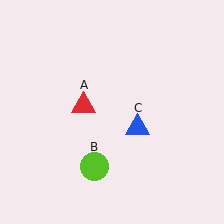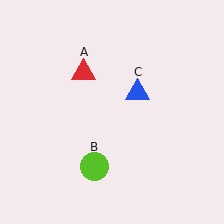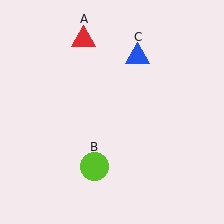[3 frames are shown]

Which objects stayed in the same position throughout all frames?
Lime circle (object B) remained stationary.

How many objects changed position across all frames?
2 objects changed position: red triangle (object A), blue triangle (object C).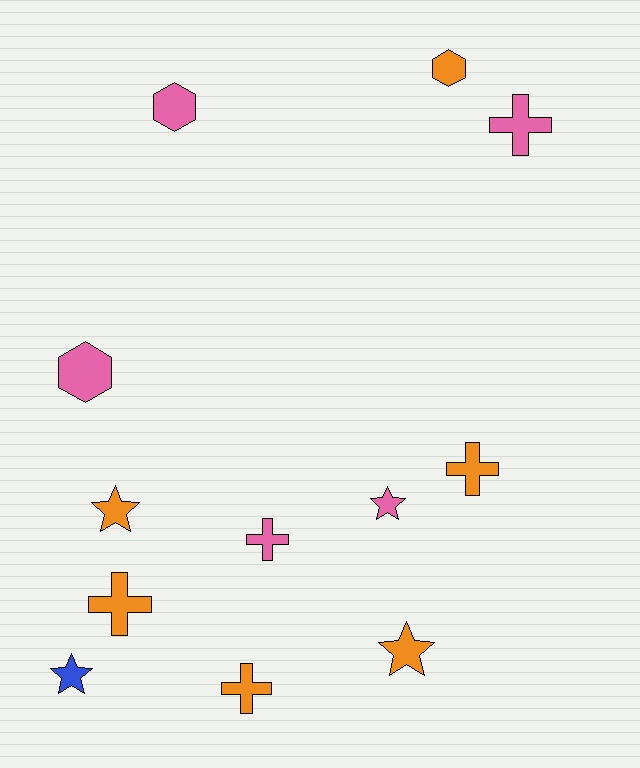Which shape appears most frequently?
Cross, with 5 objects.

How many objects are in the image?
There are 12 objects.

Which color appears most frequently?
Orange, with 6 objects.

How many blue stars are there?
There is 1 blue star.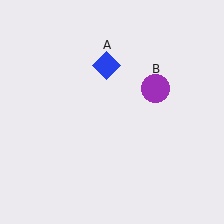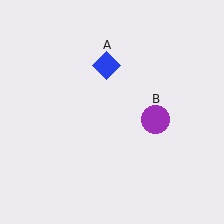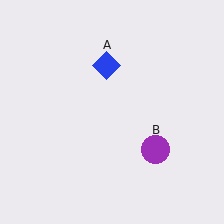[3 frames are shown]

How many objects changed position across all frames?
1 object changed position: purple circle (object B).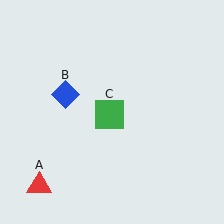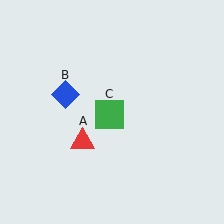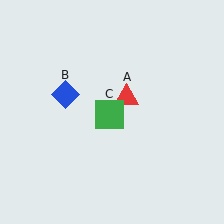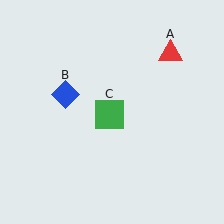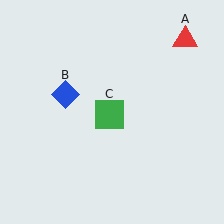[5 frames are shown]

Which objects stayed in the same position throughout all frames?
Blue diamond (object B) and green square (object C) remained stationary.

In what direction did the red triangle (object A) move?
The red triangle (object A) moved up and to the right.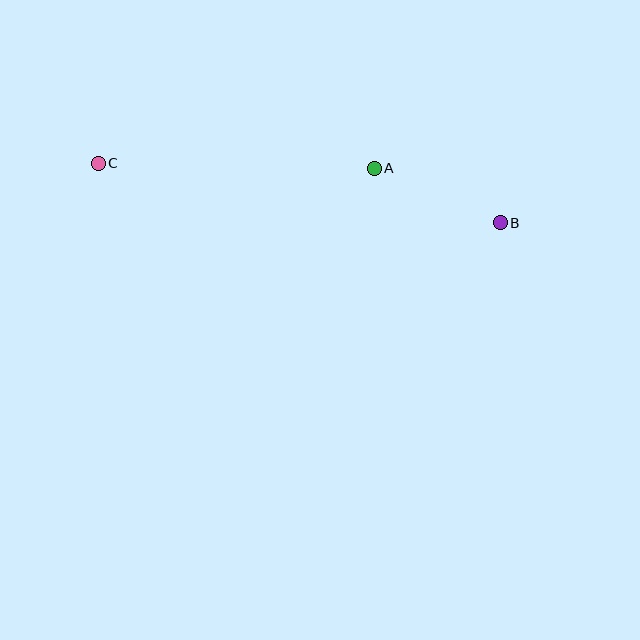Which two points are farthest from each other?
Points B and C are farthest from each other.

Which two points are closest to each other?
Points A and B are closest to each other.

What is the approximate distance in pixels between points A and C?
The distance between A and C is approximately 276 pixels.